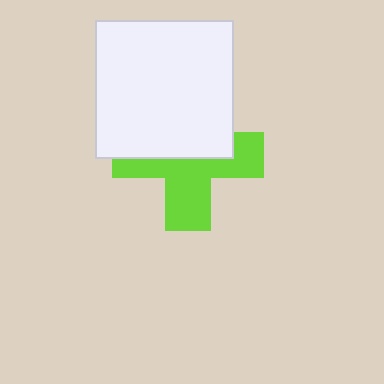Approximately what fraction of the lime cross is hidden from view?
Roughly 49% of the lime cross is hidden behind the white square.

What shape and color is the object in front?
The object in front is a white square.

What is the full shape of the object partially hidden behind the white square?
The partially hidden object is a lime cross.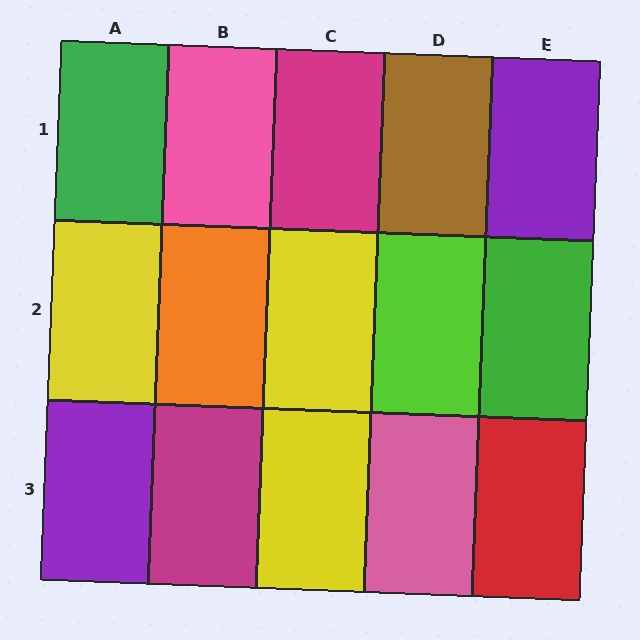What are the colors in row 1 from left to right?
Green, pink, magenta, brown, purple.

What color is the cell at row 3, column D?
Pink.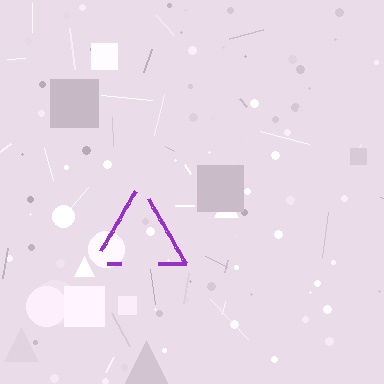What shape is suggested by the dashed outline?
The dashed outline suggests a triangle.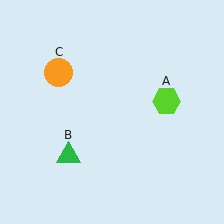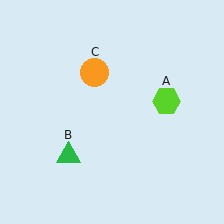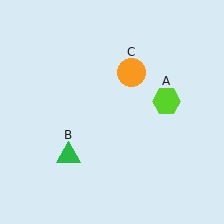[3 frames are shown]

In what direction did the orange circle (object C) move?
The orange circle (object C) moved right.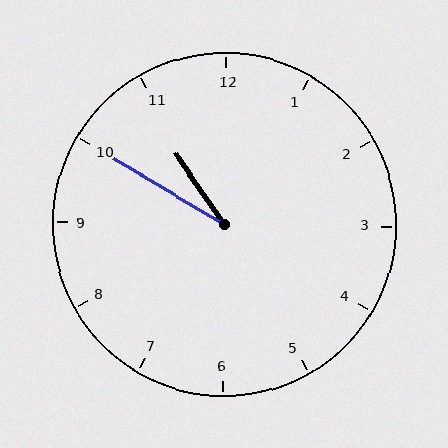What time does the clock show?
10:50.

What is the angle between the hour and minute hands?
Approximately 25 degrees.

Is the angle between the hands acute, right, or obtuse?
It is acute.